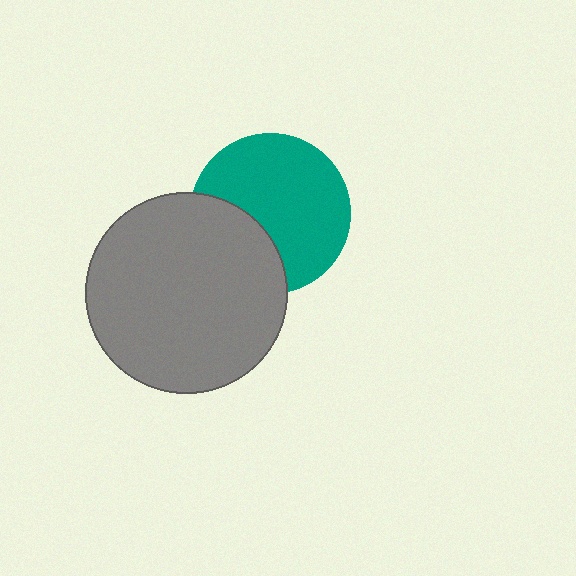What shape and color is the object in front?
The object in front is a gray circle.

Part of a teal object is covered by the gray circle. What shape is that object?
It is a circle.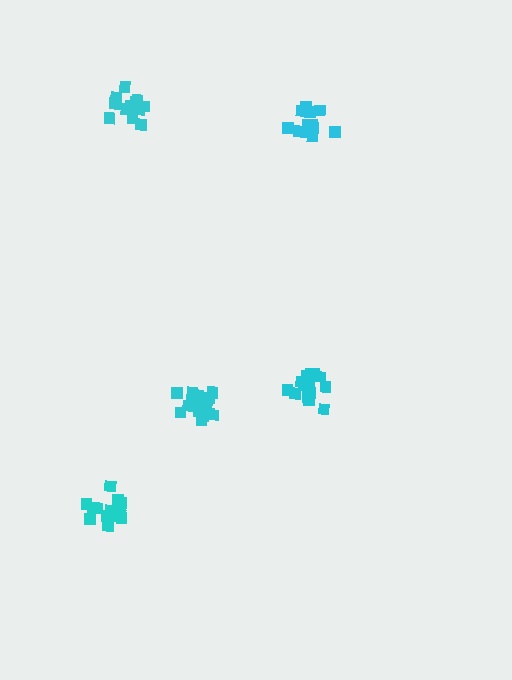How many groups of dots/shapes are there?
There are 5 groups.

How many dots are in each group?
Group 1: 15 dots, Group 2: 16 dots, Group 3: 20 dots, Group 4: 16 dots, Group 5: 14 dots (81 total).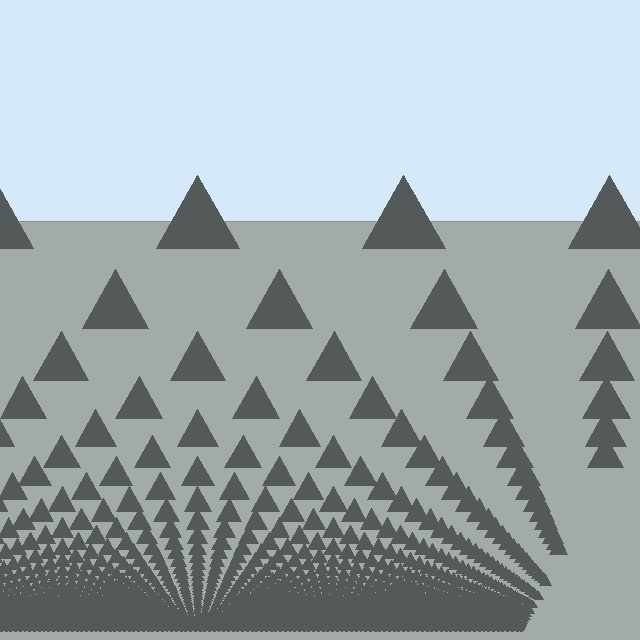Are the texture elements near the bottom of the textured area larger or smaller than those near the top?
Smaller. The gradient is inverted — elements near the bottom are smaller and denser.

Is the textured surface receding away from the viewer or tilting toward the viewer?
The surface appears to tilt toward the viewer. Texture elements get larger and sparser toward the top.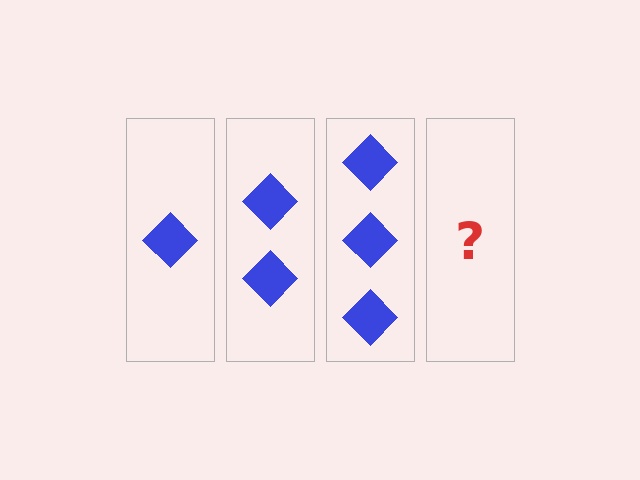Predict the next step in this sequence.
The next step is 4 diamonds.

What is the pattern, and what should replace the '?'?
The pattern is that each step adds one more diamond. The '?' should be 4 diamonds.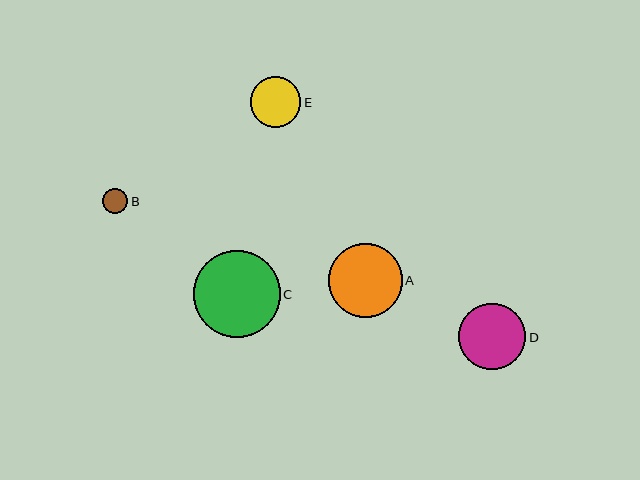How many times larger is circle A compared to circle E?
Circle A is approximately 1.5 times the size of circle E.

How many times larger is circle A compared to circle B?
Circle A is approximately 3.0 times the size of circle B.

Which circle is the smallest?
Circle B is the smallest with a size of approximately 25 pixels.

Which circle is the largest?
Circle C is the largest with a size of approximately 87 pixels.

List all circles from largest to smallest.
From largest to smallest: C, A, D, E, B.